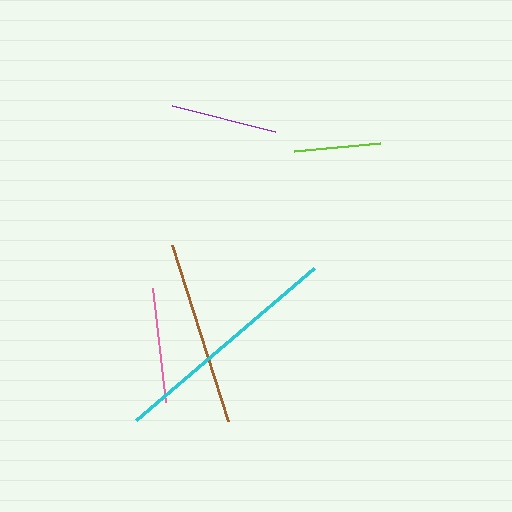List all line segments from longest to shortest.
From longest to shortest: cyan, brown, pink, purple, lime.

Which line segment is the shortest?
The lime line is the shortest at approximately 86 pixels.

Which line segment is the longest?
The cyan line is the longest at approximately 234 pixels.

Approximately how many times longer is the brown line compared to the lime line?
The brown line is approximately 2.1 times the length of the lime line.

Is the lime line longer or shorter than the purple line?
The purple line is longer than the lime line.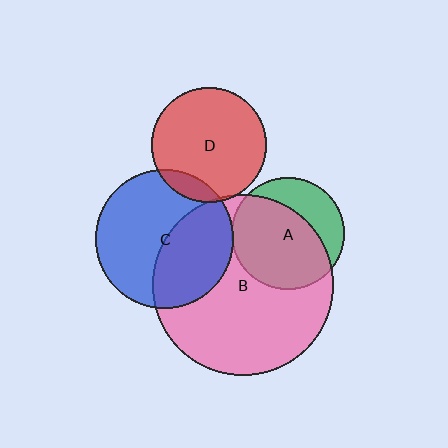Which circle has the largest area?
Circle B (pink).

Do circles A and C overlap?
Yes.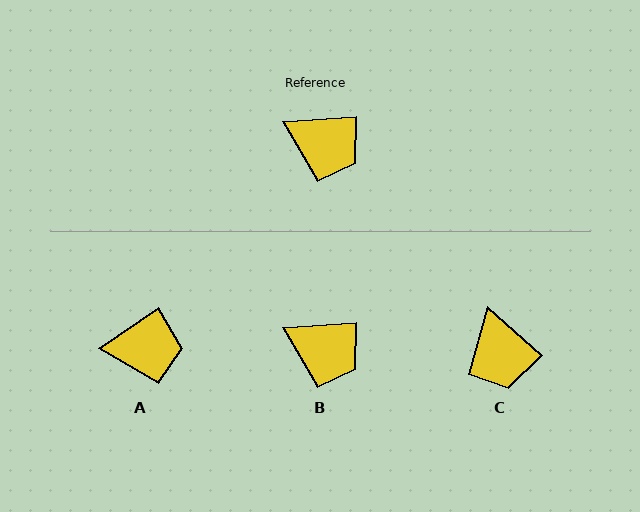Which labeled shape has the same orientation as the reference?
B.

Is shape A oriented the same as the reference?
No, it is off by about 31 degrees.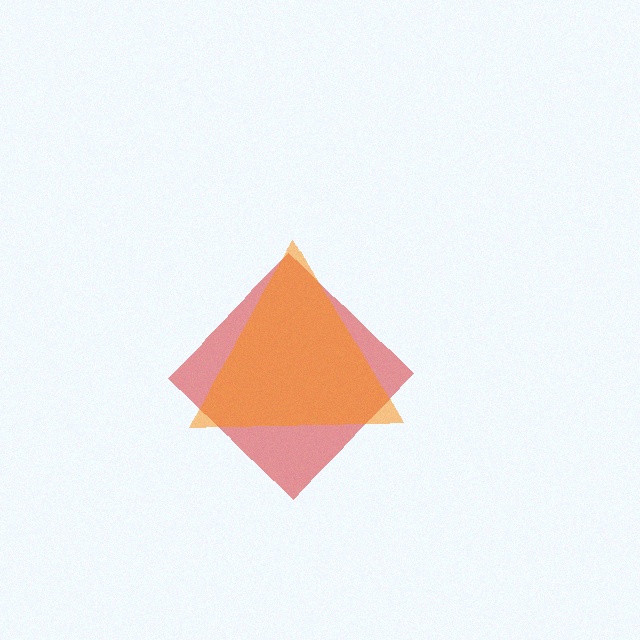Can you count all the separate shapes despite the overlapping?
Yes, there are 2 separate shapes.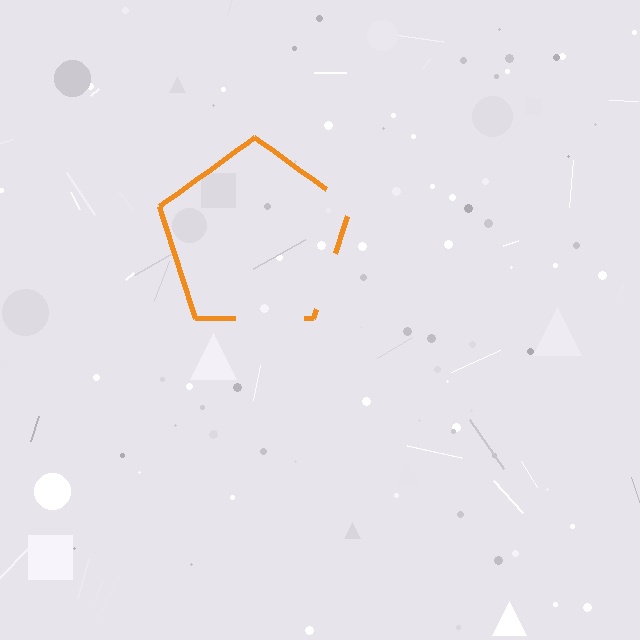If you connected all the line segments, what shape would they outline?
They would outline a pentagon.